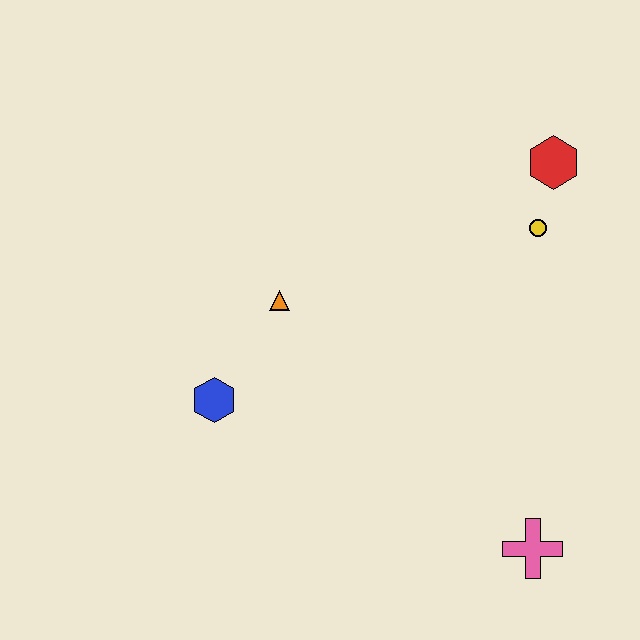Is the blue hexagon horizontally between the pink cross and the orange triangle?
No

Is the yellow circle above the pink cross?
Yes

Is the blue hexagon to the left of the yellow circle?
Yes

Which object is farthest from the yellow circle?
The blue hexagon is farthest from the yellow circle.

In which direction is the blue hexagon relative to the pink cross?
The blue hexagon is to the left of the pink cross.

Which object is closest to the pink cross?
The yellow circle is closest to the pink cross.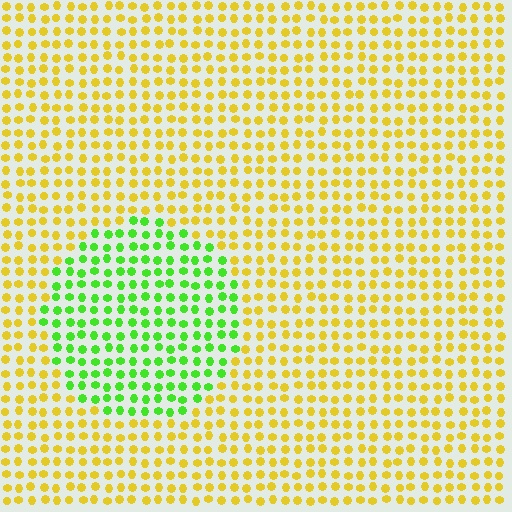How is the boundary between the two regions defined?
The boundary is defined purely by a slight shift in hue (about 60 degrees). Spacing, size, and orientation are identical on both sides.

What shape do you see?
I see a circle.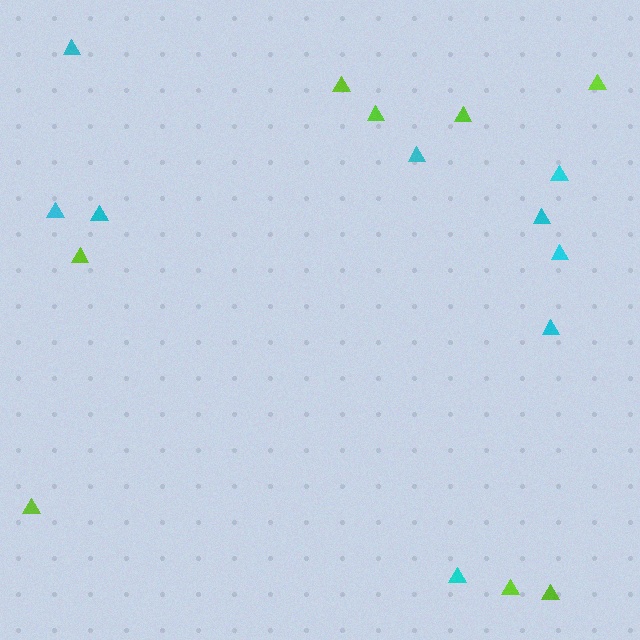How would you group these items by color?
There are 2 groups: one group of lime triangles (8) and one group of cyan triangles (9).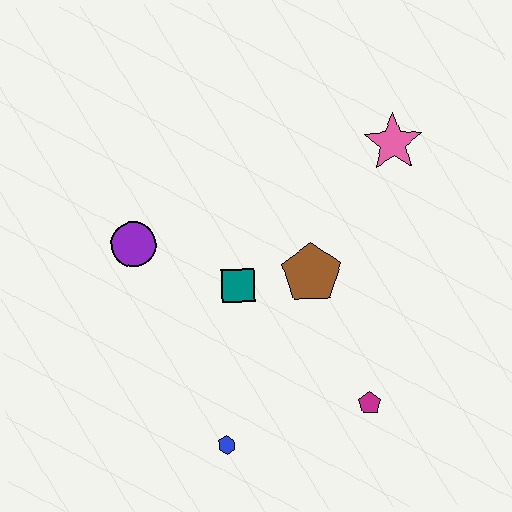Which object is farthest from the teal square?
The pink star is farthest from the teal square.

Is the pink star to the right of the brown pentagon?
Yes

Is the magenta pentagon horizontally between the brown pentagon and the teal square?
No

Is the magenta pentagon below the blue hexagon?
No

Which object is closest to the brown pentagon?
The teal square is closest to the brown pentagon.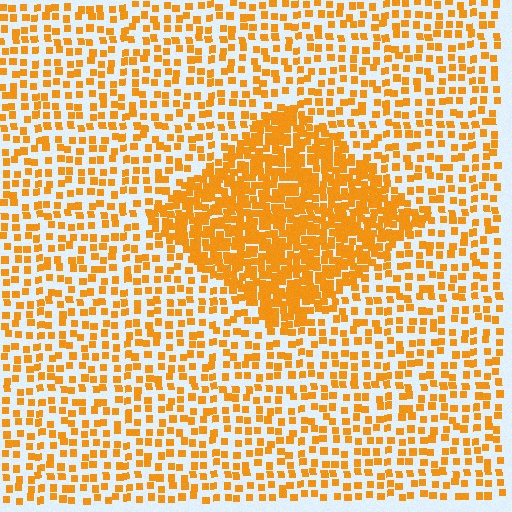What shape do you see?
I see a diamond.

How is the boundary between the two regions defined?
The boundary is defined by a change in element density (approximately 2.4x ratio). All elements are the same color, size, and shape.